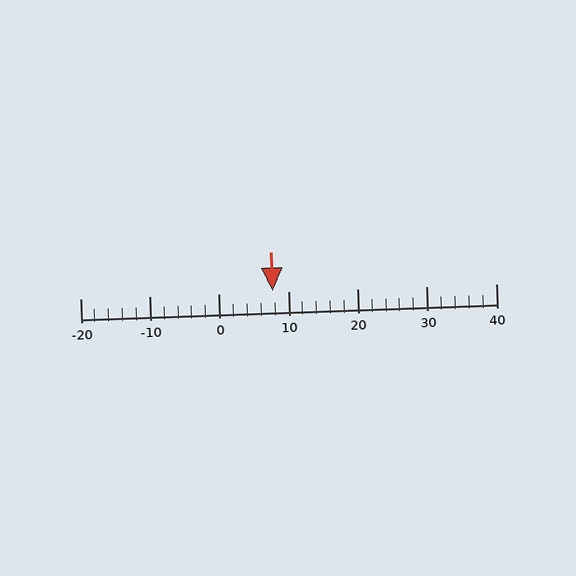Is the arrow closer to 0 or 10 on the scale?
The arrow is closer to 10.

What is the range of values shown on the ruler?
The ruler shows values from -20 to 40.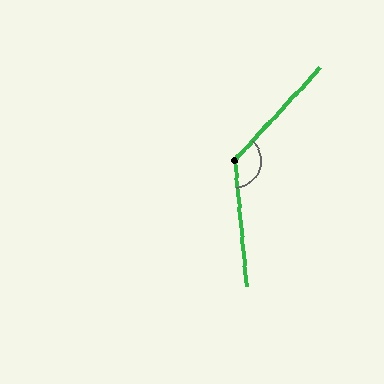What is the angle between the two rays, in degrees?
Approximately 132 degrees.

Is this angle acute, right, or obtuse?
It is obtuse.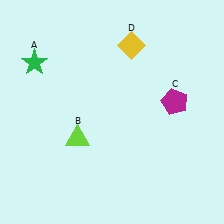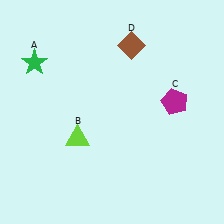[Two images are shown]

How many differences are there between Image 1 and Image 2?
There is 1 difference between the two images.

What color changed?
The diamond (D) changed from yellow in Image 1 to brown in Image 2.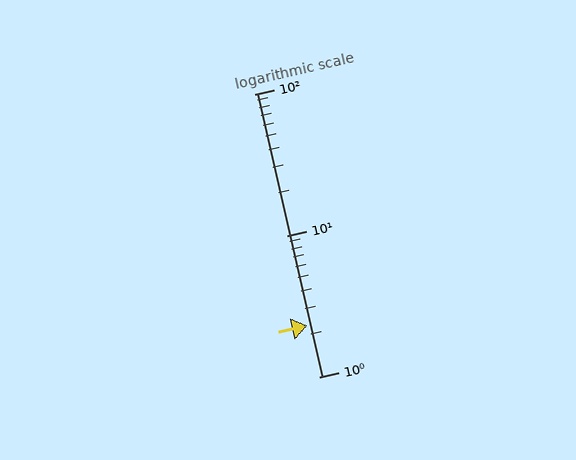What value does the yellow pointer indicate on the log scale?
The pointer indicates approximately 2.3.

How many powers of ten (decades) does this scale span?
The scale spans 2 decades, from 1 to 100.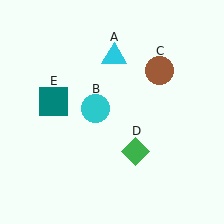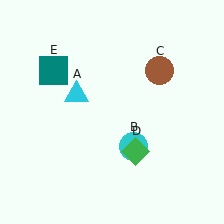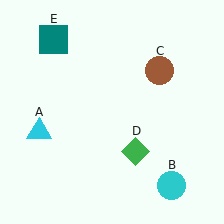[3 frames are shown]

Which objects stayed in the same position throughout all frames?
Brown circle (object C) and green diamond (object D) remained stationary.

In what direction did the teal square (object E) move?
The teal square (object E) moved up.